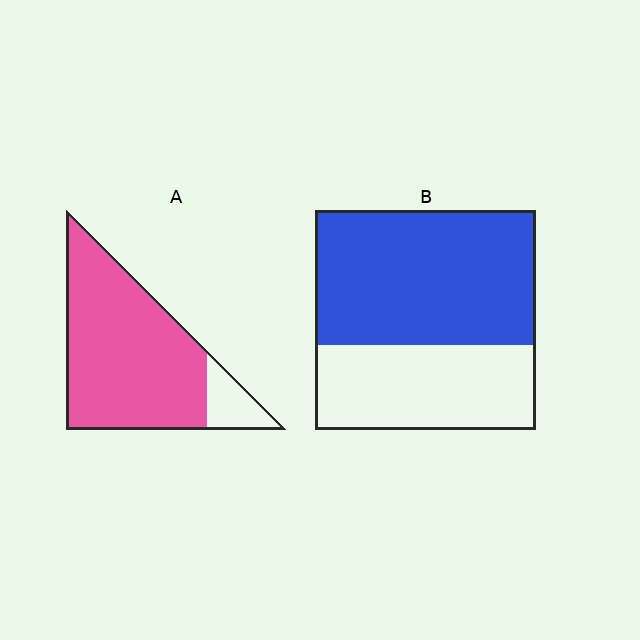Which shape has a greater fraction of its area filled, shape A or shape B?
Shape A.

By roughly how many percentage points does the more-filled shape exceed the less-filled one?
By roughly 25 percentage points (A over B).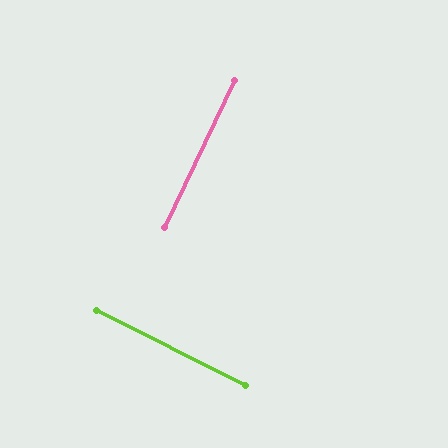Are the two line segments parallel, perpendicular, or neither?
Perpendicular — they meet at approximately 89°.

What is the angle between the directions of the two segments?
Approximately 89 degrees.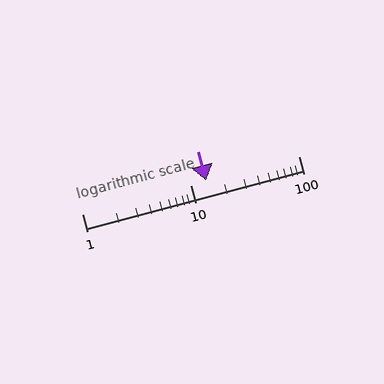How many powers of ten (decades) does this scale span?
The scale spans 2 decades, from 1 to 100.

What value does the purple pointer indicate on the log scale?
The pointer indicates approximately 14.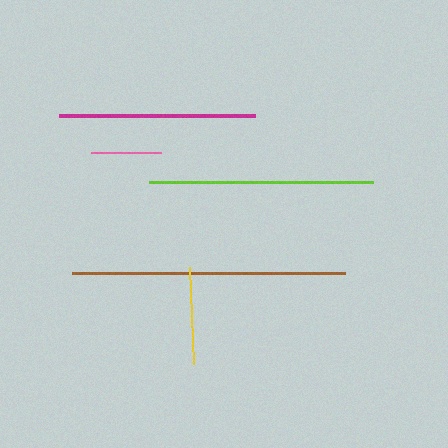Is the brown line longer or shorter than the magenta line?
The brown line is longer than the magenta line.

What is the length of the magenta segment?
The magenta segment is approximately 196 pixels long.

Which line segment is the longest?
The brown line is the longest at approximately 273 pixels.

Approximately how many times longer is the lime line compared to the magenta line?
The lime line is approximately 1.1 times the length of the magenta line.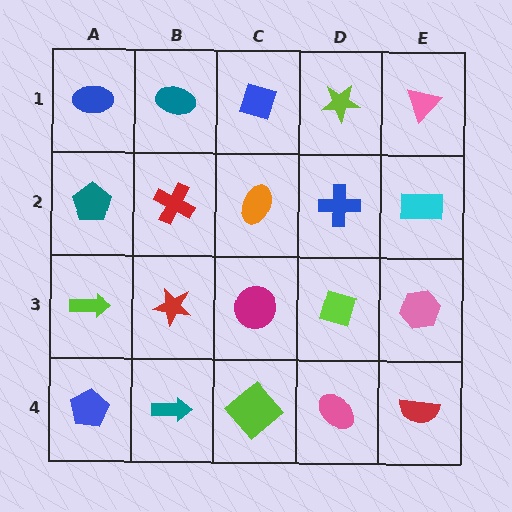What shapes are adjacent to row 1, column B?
A red cross (row 2, column B), a blue ellipse (row 1, column A), a blue diamond (row 1, column C).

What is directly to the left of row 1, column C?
A teal ellipse.